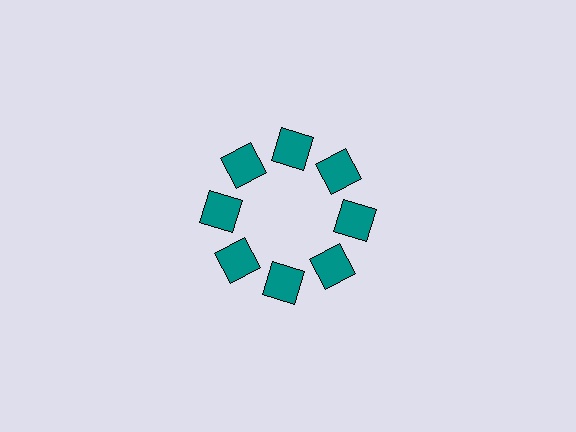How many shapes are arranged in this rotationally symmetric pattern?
There are 8 shapes, arranged in 8 groups of 1.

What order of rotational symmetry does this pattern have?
This pattern has 8-fold rotational symmetry.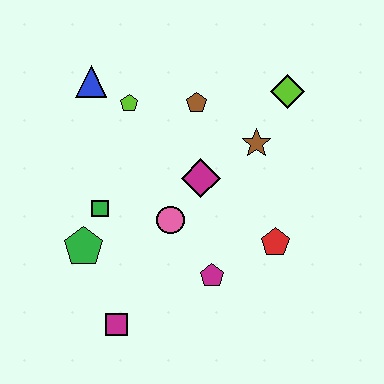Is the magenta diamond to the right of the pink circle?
Yes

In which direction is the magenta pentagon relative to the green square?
The magenta pentagon is to the right of the green square.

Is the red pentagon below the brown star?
Yes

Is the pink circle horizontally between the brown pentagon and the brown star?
No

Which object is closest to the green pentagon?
The green square is closest to the green pentagon.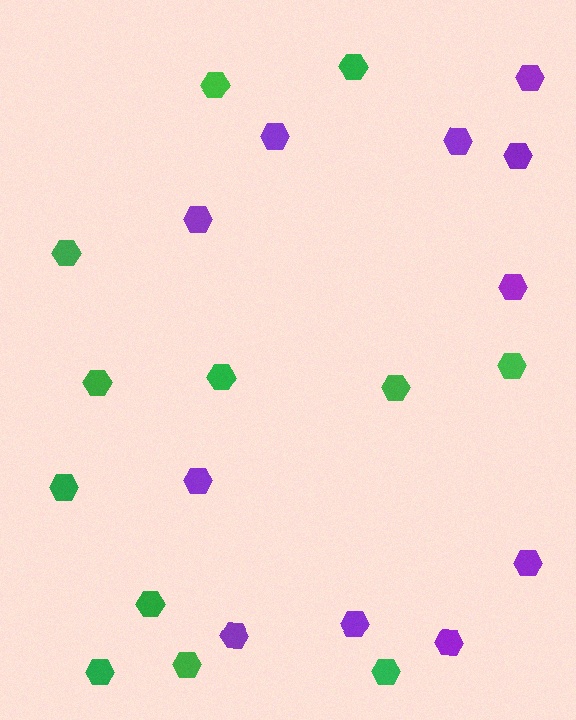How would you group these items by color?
There are 2 groups: one group of green hexagons (12) and one group of purple hexagons (11).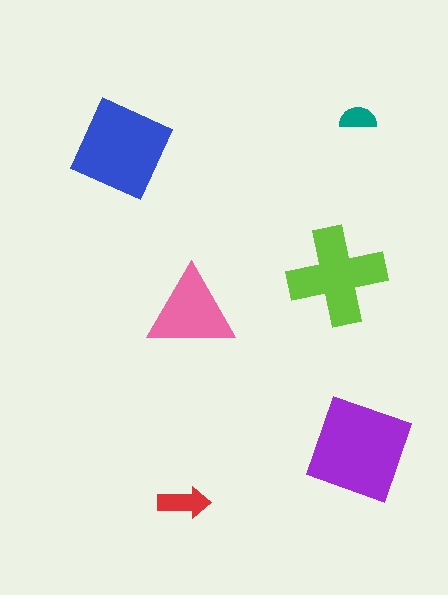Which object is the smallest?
The teal semicircle.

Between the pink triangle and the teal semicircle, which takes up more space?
The pink triangle.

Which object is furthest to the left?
The blue diamond is leftmost.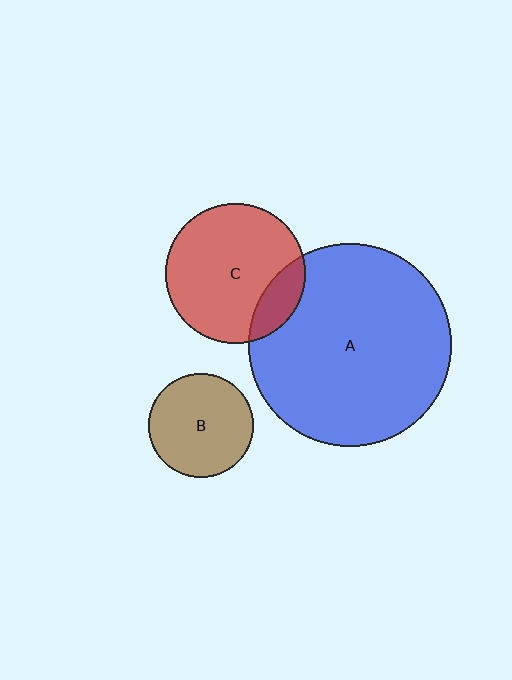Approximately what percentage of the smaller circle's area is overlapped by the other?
Approximately 15%.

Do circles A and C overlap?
Yes.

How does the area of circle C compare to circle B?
Approximately 1.8 times.